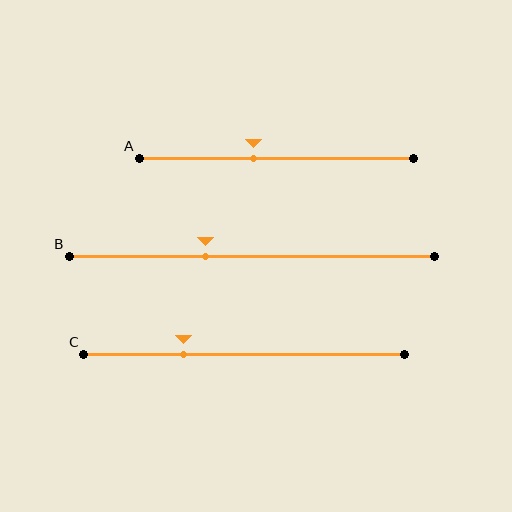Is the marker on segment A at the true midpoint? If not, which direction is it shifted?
No, the marker on segment A is shifted to the left by about 8% of the segment length.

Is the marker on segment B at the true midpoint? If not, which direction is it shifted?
No, the marker on segment B is shifted to the left by about 13% of the segment length.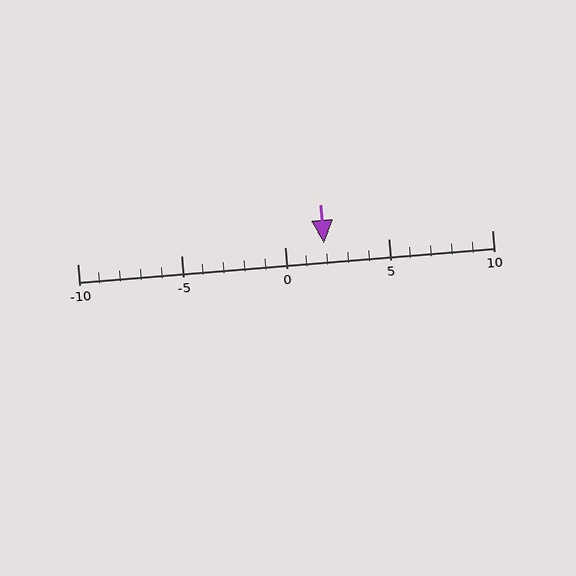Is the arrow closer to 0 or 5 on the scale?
The arrow is closer to 0.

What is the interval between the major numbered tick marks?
The major tick marks are spaced 5 units apart.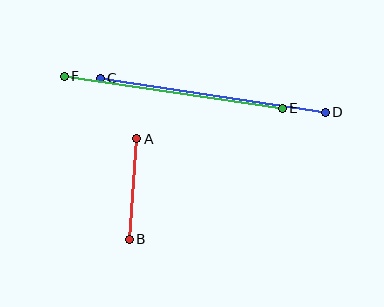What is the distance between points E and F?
The distance is approximately 220 pixels.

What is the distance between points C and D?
The distance is approximately 228 pixels.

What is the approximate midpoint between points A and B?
The midpoint is at approximately (133, 189) pixels.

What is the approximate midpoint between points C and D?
The midpoint is at approximately (213, 95) pixels.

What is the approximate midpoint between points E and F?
The midpoint is at approximately (173, 92) pixels.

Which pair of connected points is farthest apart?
Points C and D are farthest apart.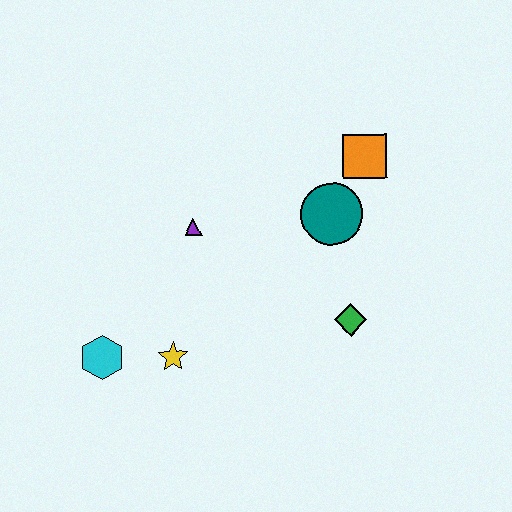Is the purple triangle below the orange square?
Yes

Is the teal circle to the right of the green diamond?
No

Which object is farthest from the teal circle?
The cyan hexagon is farthest from the teal circle.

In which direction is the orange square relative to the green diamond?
The orange square is above the green diamond.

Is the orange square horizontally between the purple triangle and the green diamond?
No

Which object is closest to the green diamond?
The teal circle is closest to the green diamond.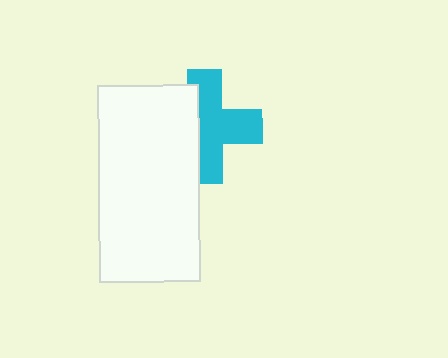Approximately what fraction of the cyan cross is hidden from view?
Roughly 38% of the cyan cross is hidden behind the white rectangle.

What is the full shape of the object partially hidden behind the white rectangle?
The partially hidden object is a cyan cross.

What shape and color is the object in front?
The object in front is a white rectangle.